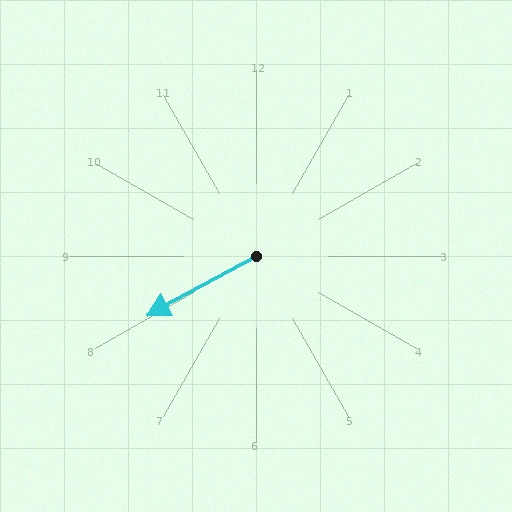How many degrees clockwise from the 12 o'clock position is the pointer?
Approximately 242 degrees.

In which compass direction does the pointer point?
Southwest.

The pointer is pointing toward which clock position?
Roughly 8 o'clock.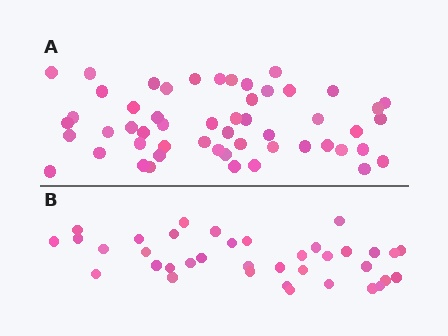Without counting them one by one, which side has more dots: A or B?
Region A (the top region) has more dots.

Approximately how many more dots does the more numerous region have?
Region A has approximately 15 more dots than region B.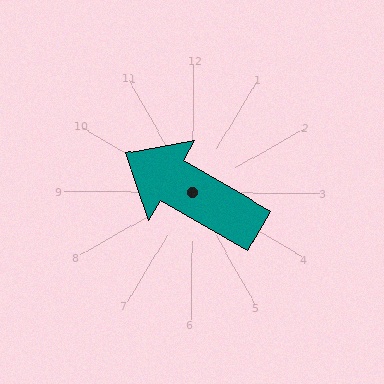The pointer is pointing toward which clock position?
Roughly 10 o'clock.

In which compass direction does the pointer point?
Northwest.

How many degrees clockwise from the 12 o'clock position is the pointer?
Approximately 300 degrees.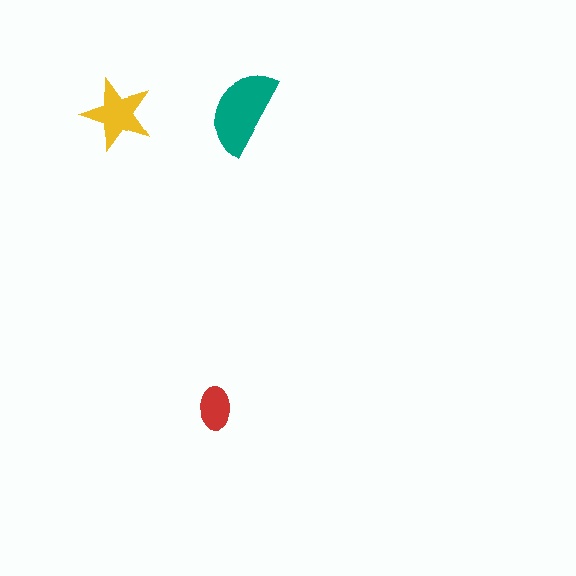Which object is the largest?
The teal semicircle.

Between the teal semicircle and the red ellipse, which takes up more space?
The teal semicircle.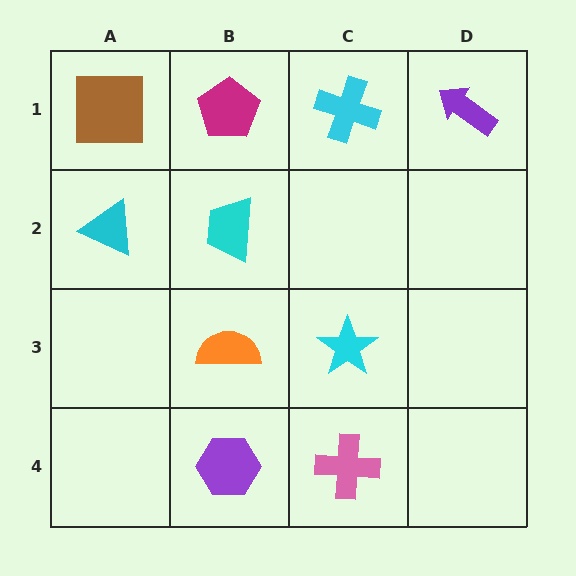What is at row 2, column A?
A cyan triangle.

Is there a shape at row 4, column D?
No, that cell is empty.